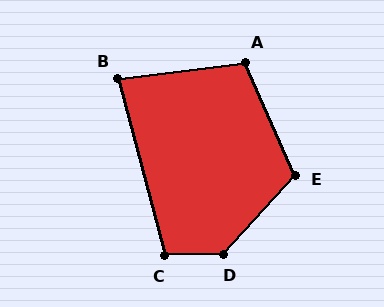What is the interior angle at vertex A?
Approximately 107 degrees (obtuse).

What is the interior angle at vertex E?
Approximately 114 degrees (obtuse).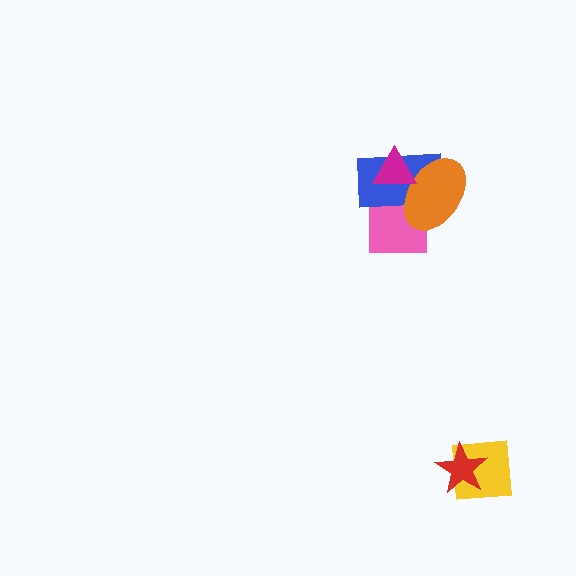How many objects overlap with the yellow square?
1 object overlaps with the yellow square.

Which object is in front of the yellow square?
The red star is in front of the yellow square.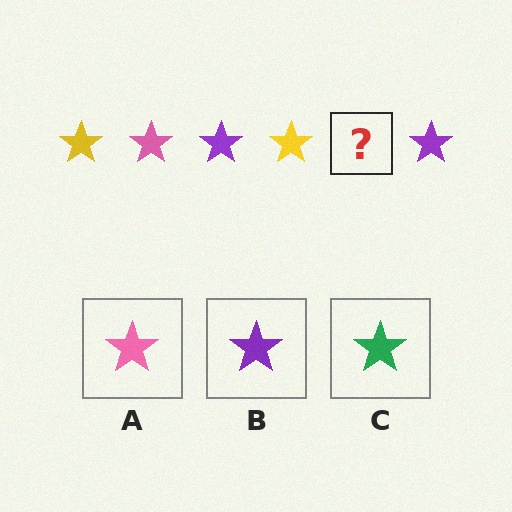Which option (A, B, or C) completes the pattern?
A.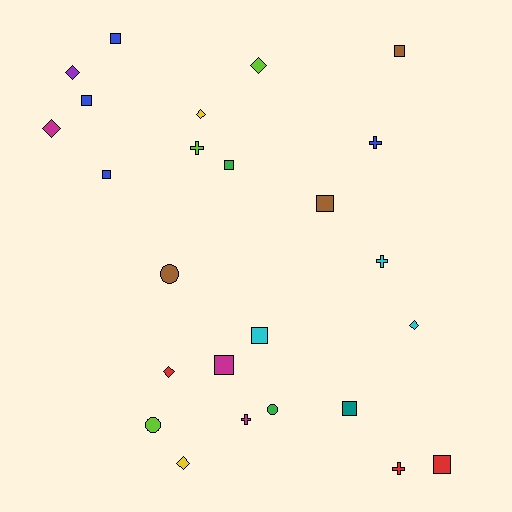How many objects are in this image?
There are 25 objects.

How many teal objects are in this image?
There is 1 teal object.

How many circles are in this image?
There are 3 circles.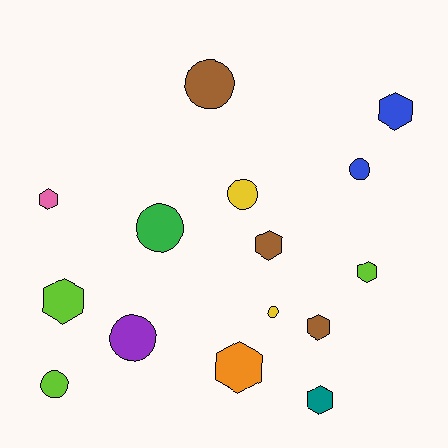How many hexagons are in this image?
There are 8 hexagons.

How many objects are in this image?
There are 15 objects.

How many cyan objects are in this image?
There are no cyan objects.